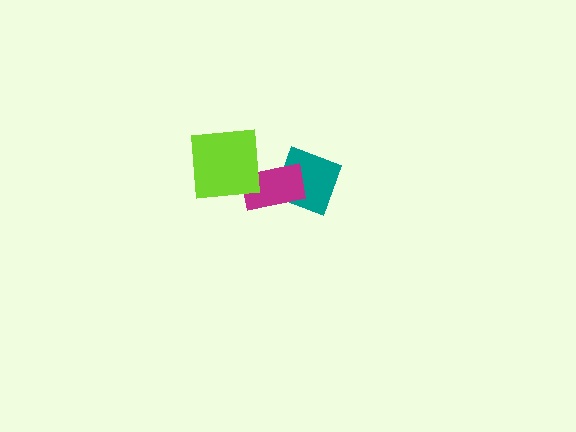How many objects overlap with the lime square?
1 object overlaps with the lime square.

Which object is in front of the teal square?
The magenta rectangle is in front of the teal square.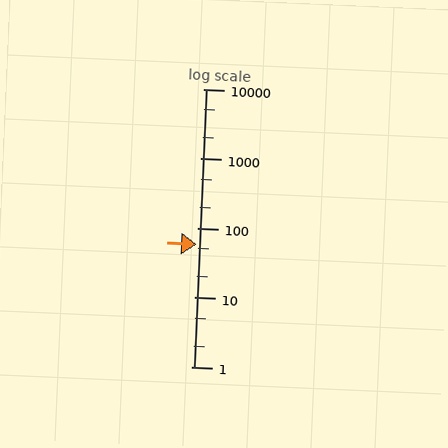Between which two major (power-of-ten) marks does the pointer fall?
The pointer is between 10 and 100.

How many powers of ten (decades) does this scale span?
The scale spans 4 decades, from 1 to 10000.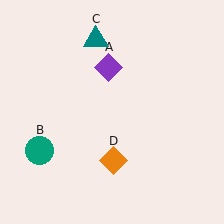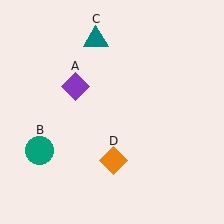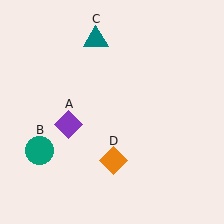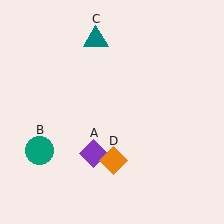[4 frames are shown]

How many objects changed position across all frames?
1 object changed position: purple diamond (object A).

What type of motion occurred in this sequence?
The purple diamond (object A) rotated counterclockwise around the center of the scene.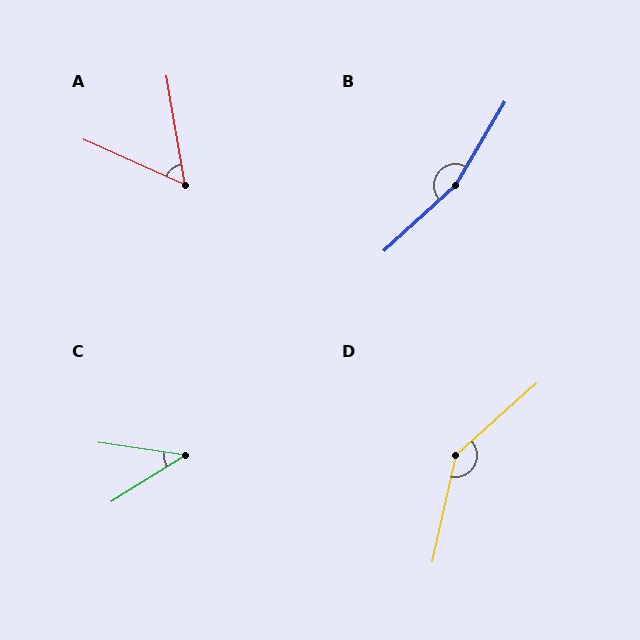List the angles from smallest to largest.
C (40°), A (56°), D (144°), B (163°).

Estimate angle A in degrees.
Approximately 56 degrees.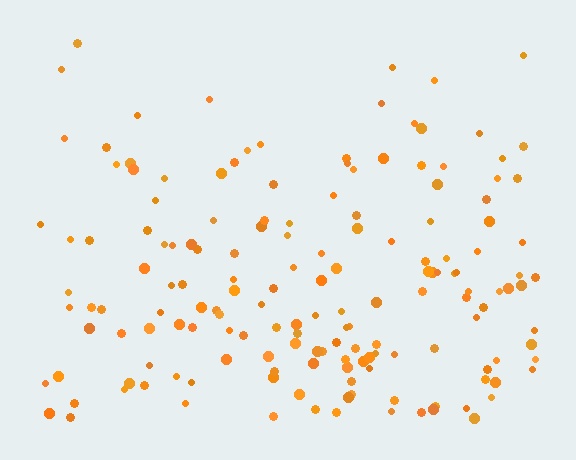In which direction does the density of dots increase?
From top to bottom, with the bottom side densest.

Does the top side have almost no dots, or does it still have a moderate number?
Still a moderate number, just noticeably fewer than the bottom.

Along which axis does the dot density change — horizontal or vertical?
Vertical.